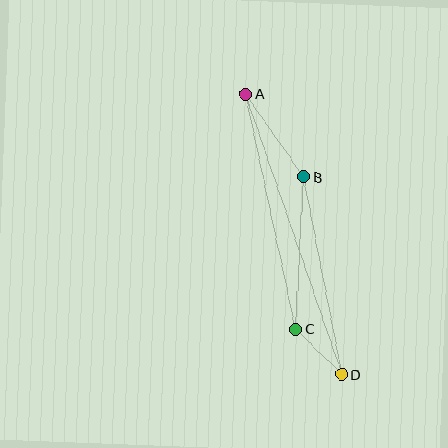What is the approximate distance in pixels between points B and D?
The distance between B and D is approximately 201 pixels.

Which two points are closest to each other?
Points C and D are closest to each other.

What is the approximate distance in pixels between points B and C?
The distance between B and C is approximately 152 pixels.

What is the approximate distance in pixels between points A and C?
The distance between A and C is approximately 240 pixels.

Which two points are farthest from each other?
Points A and D are farthest from each other.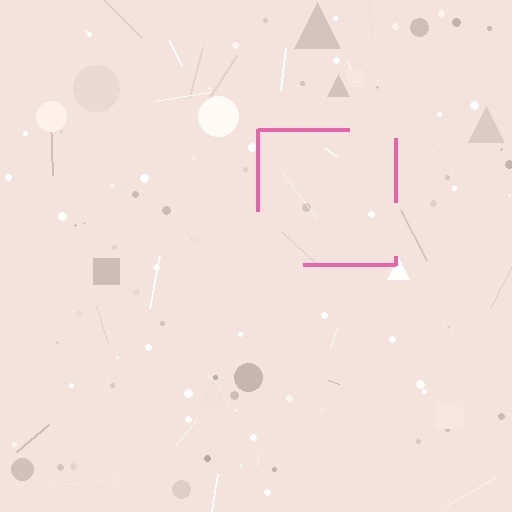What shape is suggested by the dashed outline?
The dashed outline suggests a square.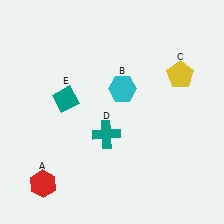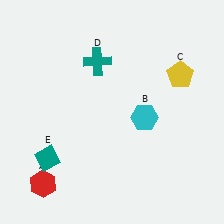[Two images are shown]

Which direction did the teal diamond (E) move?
The teal diamond (E) moved down.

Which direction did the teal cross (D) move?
The teal cross (D) moved up.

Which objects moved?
The objects that moved are: the cyan hexagon (B), the teal cross (D), the teal diamond (E).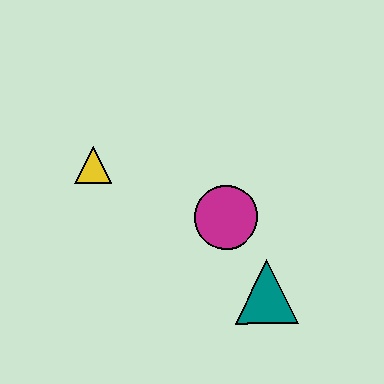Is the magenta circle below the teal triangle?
No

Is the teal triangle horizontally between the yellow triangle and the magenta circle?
No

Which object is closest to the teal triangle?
The magenta circle is closest to the teal triangle.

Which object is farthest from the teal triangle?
The yellow triangle is farthest from the teal triangle.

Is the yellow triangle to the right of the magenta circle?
No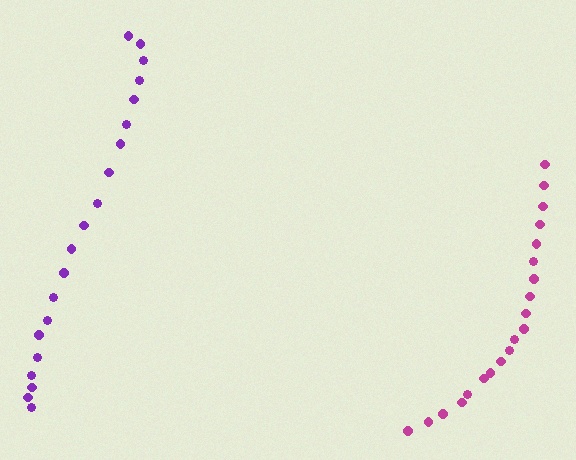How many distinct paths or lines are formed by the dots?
There are 2 distinct paths.